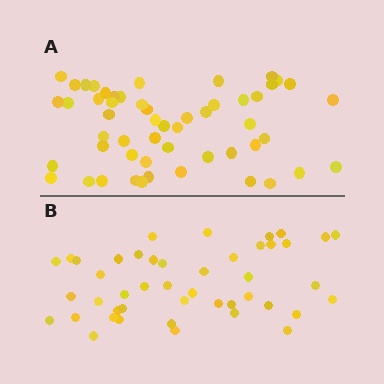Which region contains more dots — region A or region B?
Region A (the top region) has more dots.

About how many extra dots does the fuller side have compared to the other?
Region A has roughly 8 or so more dots than region B.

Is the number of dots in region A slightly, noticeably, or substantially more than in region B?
Region A has only slightly more — the two regions are fairly close. The ratio is roughly 1.2 to 1.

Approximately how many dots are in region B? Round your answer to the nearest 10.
About 40 dots. (The exact count is 45, which rounds to 40.)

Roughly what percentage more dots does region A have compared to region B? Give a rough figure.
About 20% more.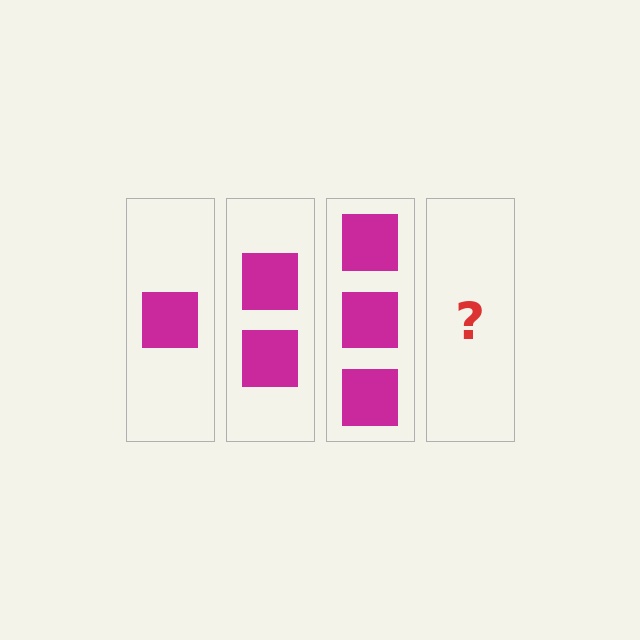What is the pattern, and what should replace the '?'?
The pattern is that each step adds one more square. The '?' should be 4 squares.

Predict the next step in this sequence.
The next step is 4 squares.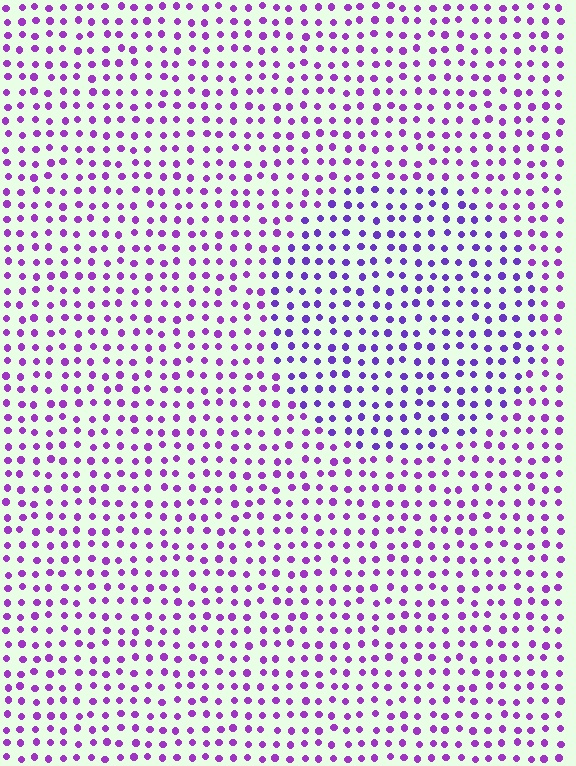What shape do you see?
I see a circle.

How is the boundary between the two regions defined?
The boundary is defined purely by a slight shift in hue (about 23 degrees). Spacing, size, and orientation are identical on both sides.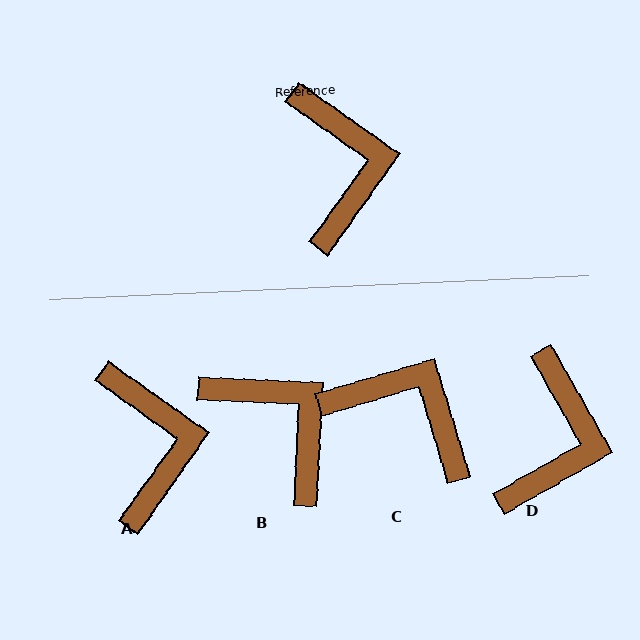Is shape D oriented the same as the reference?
No, it is off by about 25 degrees.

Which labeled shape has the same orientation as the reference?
A.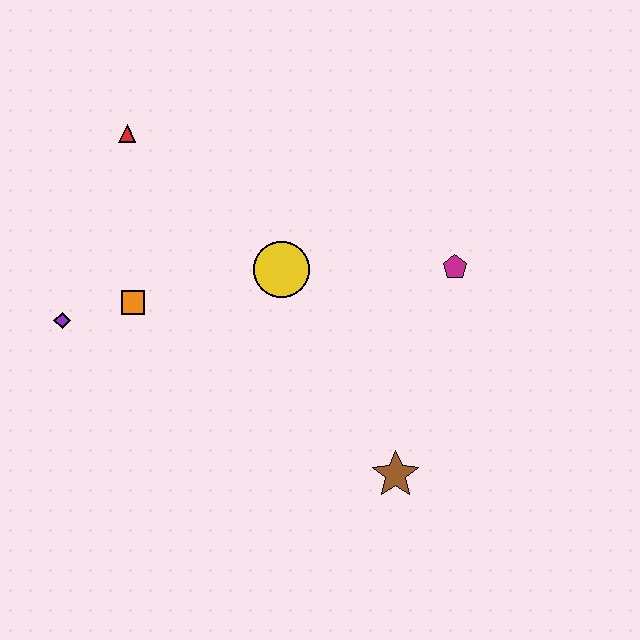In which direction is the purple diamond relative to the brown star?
The purple diamond is to the left of the brown star.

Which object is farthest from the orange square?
The magenta pentagon is farthest from the orange square.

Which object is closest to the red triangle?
The orange square is closest to the red triangle.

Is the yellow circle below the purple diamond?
No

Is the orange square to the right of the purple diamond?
Yes